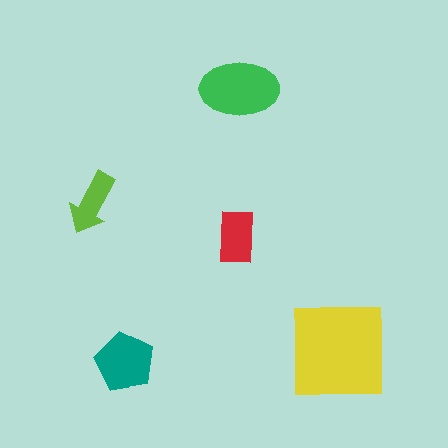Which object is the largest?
The yellow square.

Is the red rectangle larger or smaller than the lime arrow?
Larger.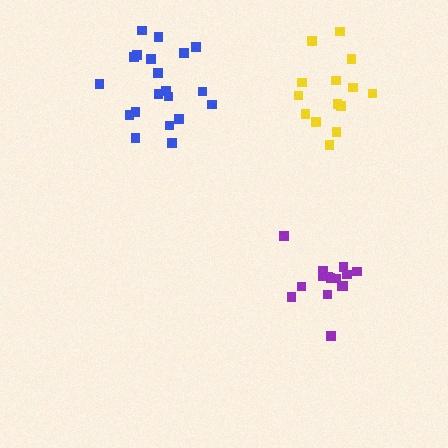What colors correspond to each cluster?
The clusters are colored: blue, purple, yellow.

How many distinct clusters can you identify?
There are 3 distinct clusters.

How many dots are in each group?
Group 1: 20 dots, Group 2: 15 dots, Group 3: 14 dots (49 total).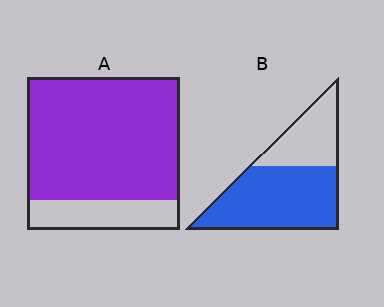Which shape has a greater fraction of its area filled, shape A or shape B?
Shape A.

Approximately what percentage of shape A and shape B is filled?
A is approximately 80% and B is approximately 65%.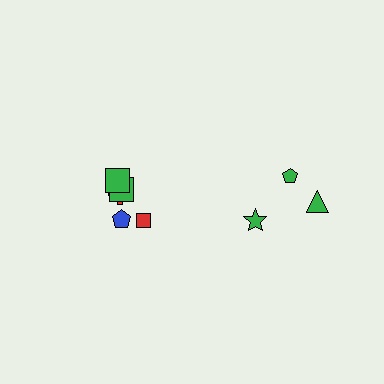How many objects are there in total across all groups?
There are 8 objects.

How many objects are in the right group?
There are 3 objects.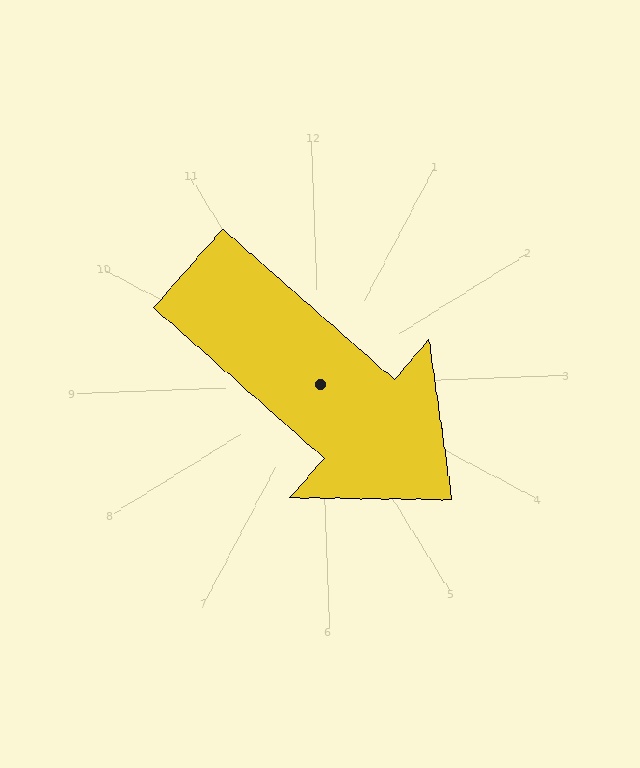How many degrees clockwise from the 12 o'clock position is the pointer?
Approximately 133 degrees.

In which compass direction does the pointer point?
Southeast.